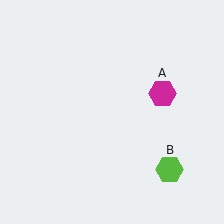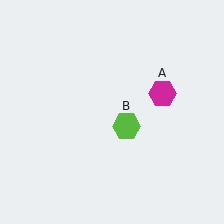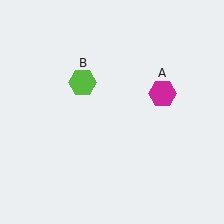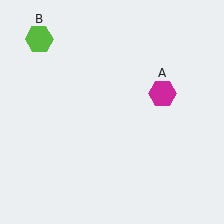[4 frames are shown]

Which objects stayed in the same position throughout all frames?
Magenta hexagon (object A) remained stationary.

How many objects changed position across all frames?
1 object changed position: lime hexagon (object B).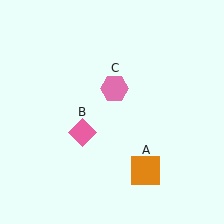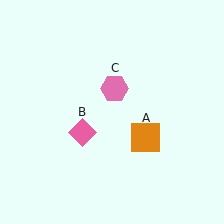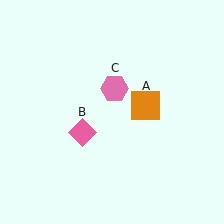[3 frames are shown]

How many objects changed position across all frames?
1 object changed position: orange square (object A).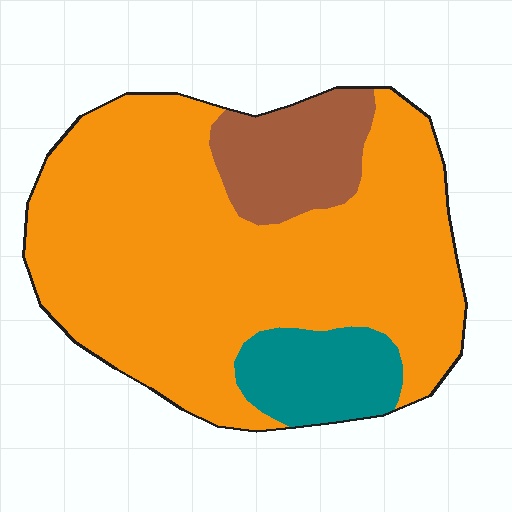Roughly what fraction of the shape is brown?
Brown covers roughly 15% of the shape.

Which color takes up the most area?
Orange, at roughly 75%.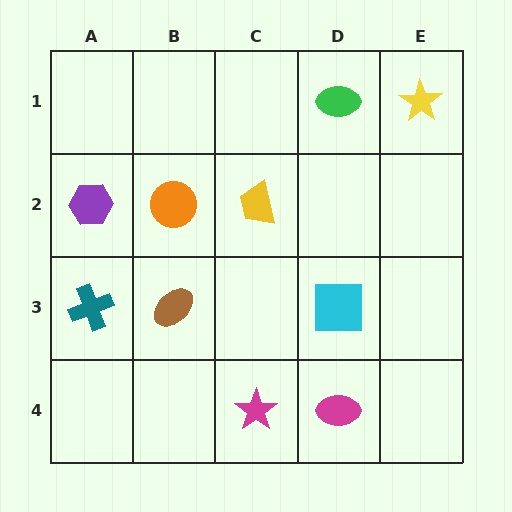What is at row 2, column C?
A yellow trapezoid.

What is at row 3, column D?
A cyan square.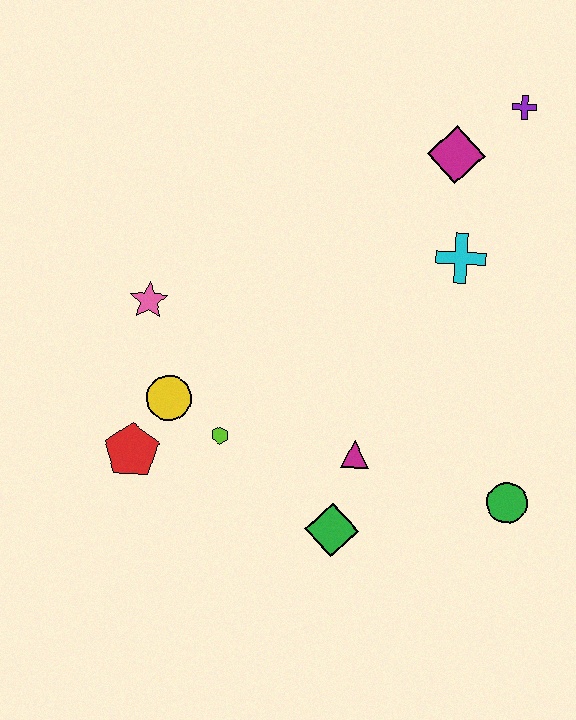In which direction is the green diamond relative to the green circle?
The green diamond is to the left of the green circle.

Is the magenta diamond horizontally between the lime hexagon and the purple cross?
Yes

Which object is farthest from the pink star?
The purple cross is farthest from the pink star.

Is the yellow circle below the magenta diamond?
Yes